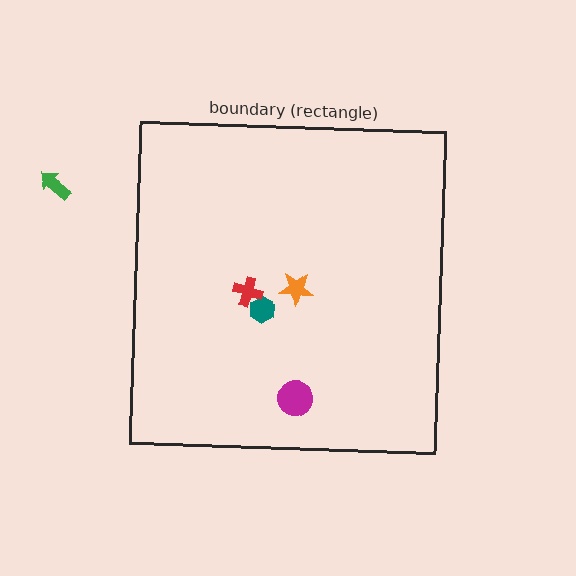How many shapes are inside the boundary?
4 inside, 1 outside.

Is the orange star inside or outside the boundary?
Inside.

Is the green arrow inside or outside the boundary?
Outside.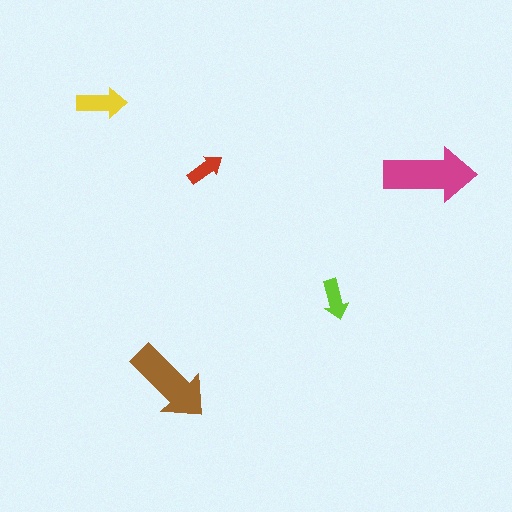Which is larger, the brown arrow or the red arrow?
The brown one.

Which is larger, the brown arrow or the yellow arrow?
The brown one.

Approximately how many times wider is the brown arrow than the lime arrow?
About 2 times wider.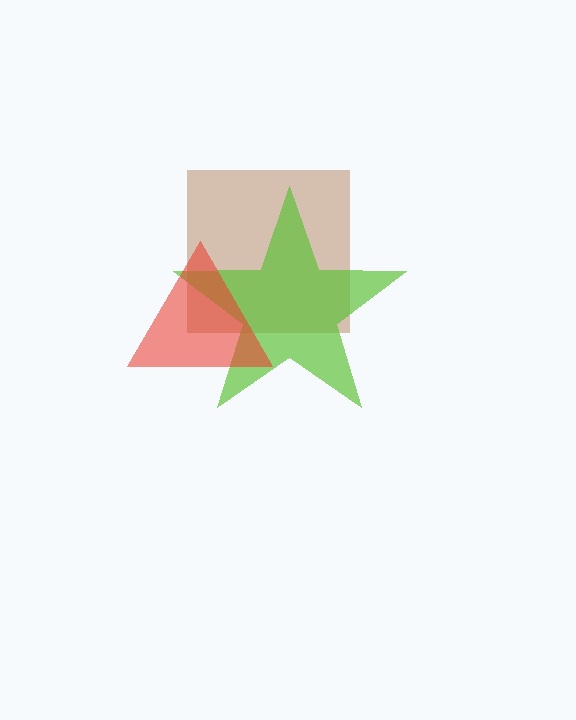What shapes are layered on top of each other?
The layered shapes are: a brown square, a lime star, a red triangle.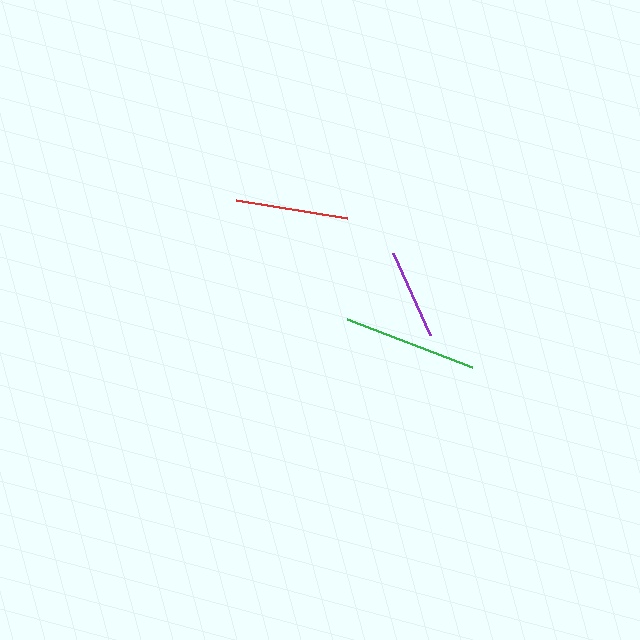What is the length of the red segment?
The red segment is approximately 112 pixels long.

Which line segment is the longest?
The green line is the longest at approximately 134 pixels.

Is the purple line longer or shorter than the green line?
The green line is longer than the purple line.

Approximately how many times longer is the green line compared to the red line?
The green line is approximately 1.2 times the length of the red line.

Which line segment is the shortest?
The purple line is the shortest at approximately 91 pixels.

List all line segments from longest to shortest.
From longest to shortest: green, red, purple.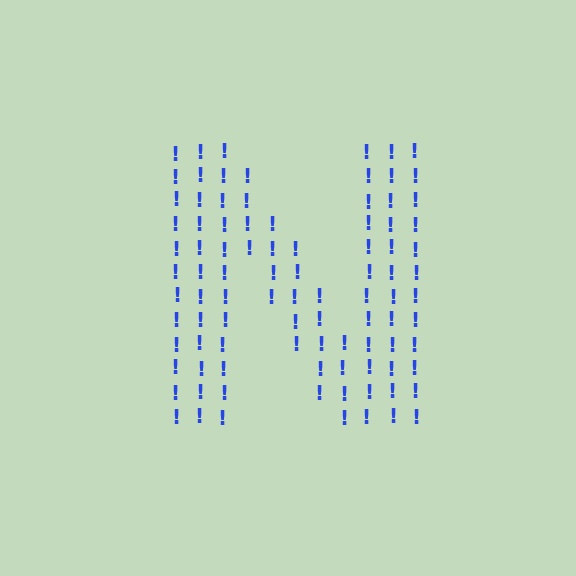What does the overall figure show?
The overall figure shows the letter N.